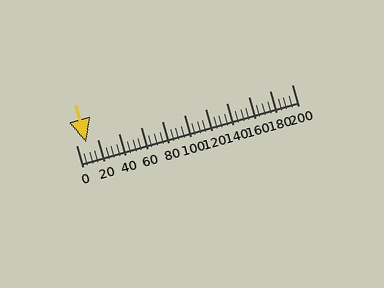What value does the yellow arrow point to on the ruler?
The yellow arrow points to approximately 10.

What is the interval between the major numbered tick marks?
The major tick marks are spaced 20 units apart.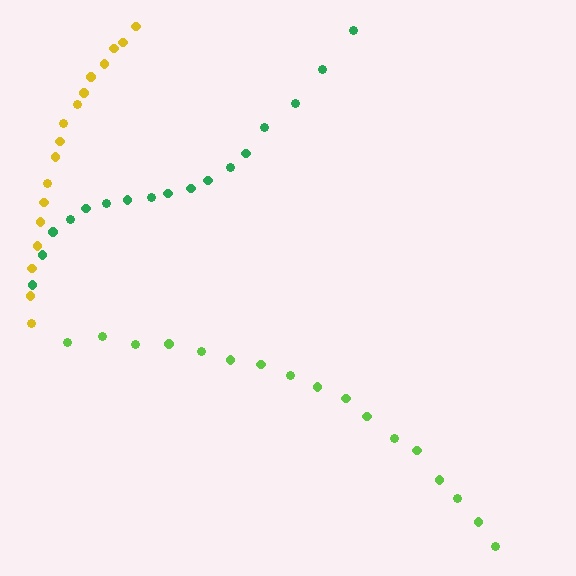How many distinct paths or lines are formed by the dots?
There are 3 distinct paths.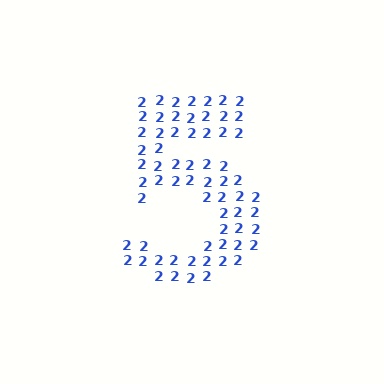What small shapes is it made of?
It is made of small digit 2's.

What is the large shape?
The large shape is the digit 5.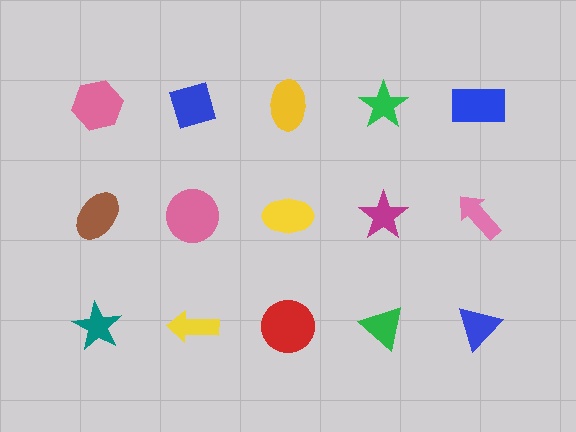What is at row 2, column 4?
A magenta star.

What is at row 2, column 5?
A pink arrow.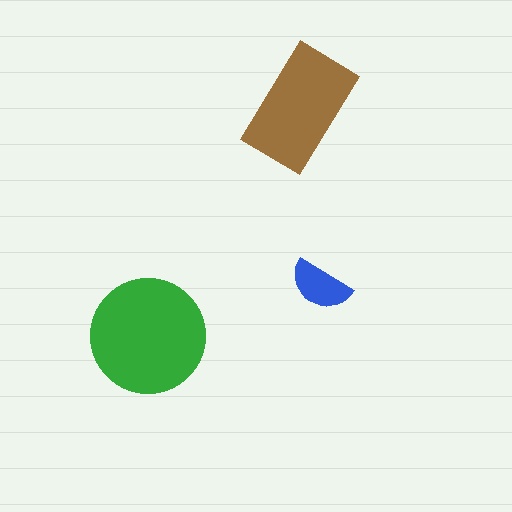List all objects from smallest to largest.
The blue semicircle, the brown rectangle, the green circle.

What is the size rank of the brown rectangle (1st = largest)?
2nd.